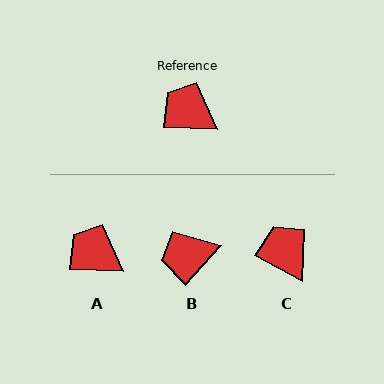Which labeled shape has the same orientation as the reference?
A.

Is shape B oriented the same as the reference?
No, it is off by about 50 degrees.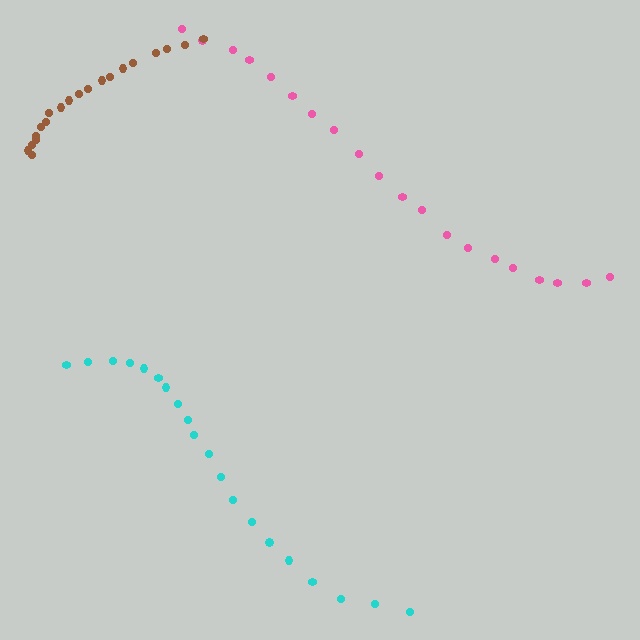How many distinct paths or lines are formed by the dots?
There are 3 distinct paths.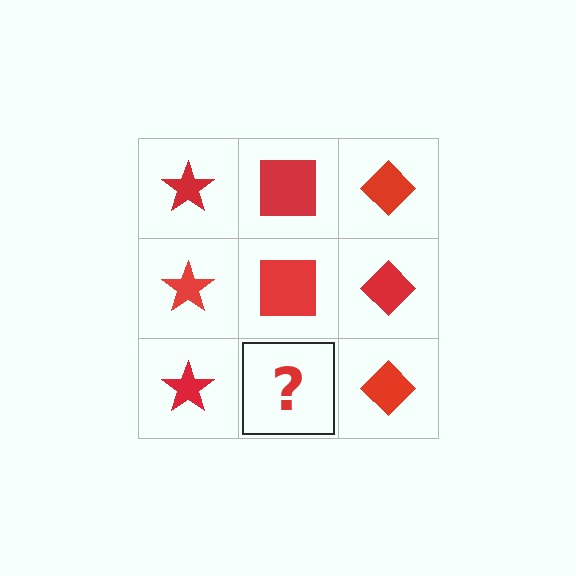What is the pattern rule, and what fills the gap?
The rule is that each column has a consistent shape. The gap should be filled with a red square.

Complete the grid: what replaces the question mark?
The question mark should be replaced with a red square.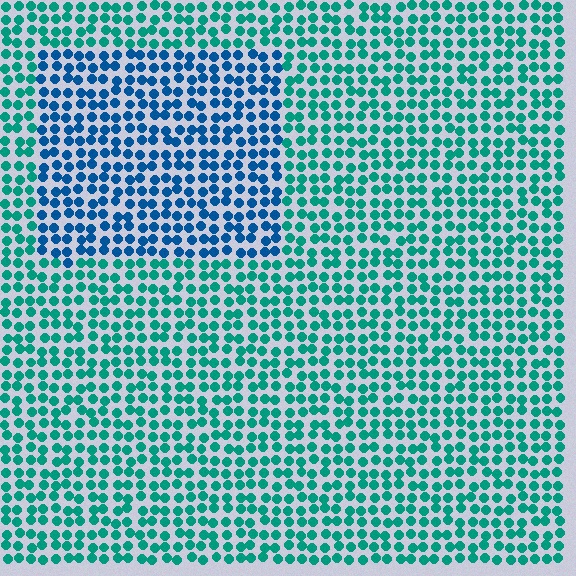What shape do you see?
I see a rectangle.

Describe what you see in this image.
The image is filled with small teal elements in a uniform arrangement. A rectangle-shaped region is visible where the elements are tinted to a slightly different hue, forming a subtle color boundary.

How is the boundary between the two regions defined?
The boundary is defined purely by a slight shift in hue (about 38 degrees). Spacing, size, and orientation are identical on both sides.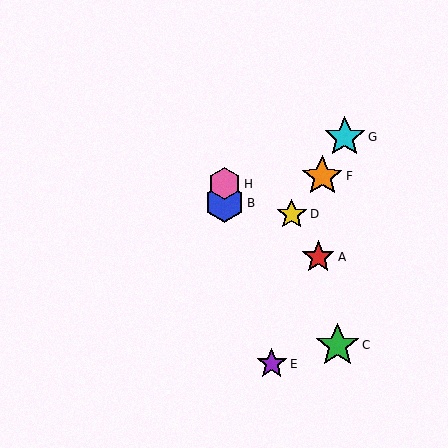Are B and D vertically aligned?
No, B is at x≈225 and D is at x≈292.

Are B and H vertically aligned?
Yes, both are at x≈225.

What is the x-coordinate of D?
Object D is at x≈292.